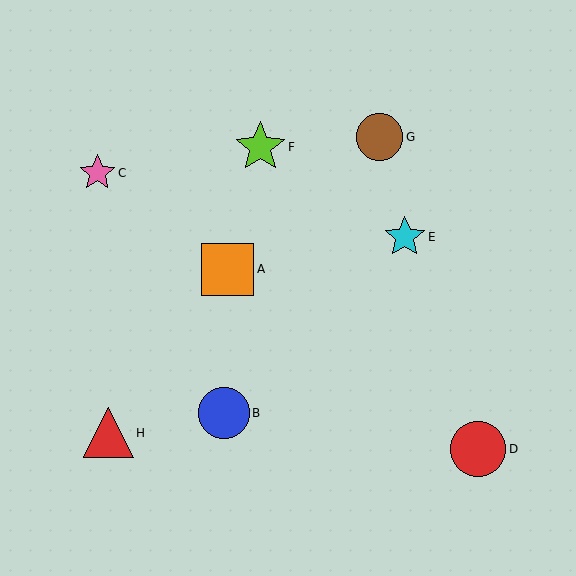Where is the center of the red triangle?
The center of the red triangle is at (108, 433).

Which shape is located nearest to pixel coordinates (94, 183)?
The pink star (labeled C) at (97, 173) is nearest to that location.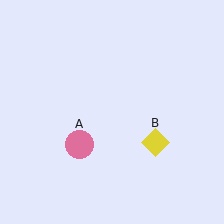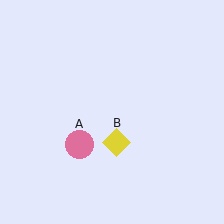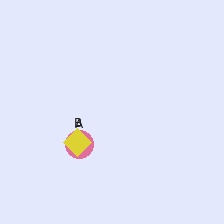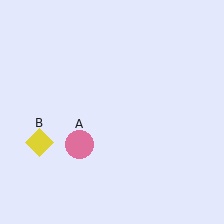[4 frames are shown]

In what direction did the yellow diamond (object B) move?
The yellow diamond (object B) moved left.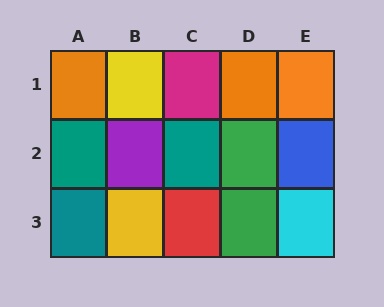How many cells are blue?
1 cell is blue.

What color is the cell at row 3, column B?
Yellow.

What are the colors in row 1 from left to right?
Orange, yellow, magenta, orange, orange.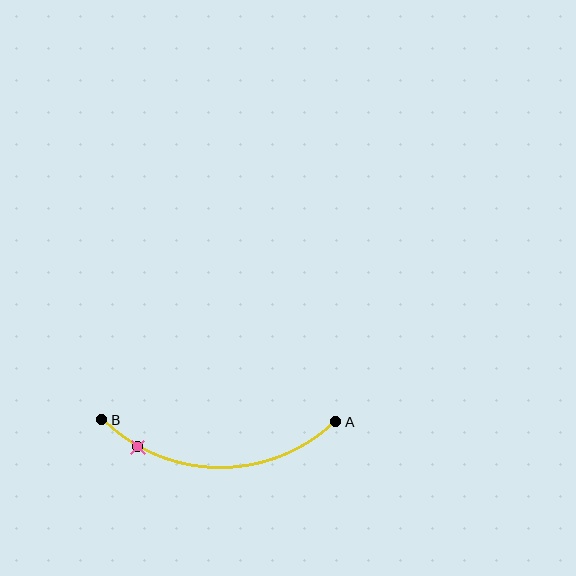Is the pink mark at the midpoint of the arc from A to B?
No. The pink mark lies on the arc but is closer to endpoint B. The arc midpoint would be at the point on the curve equidistant along the arc from both A and B.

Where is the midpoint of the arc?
The arc midpoint is the point on the curve farthest from the straight line joining A and B. It sits below that line.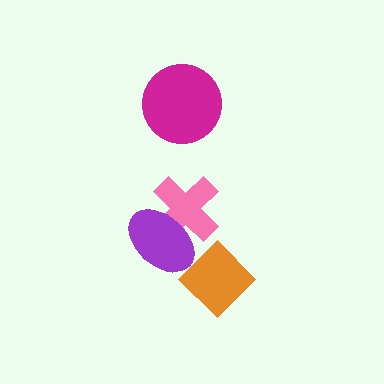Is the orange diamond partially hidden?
Yes, it is partially covered by another shape.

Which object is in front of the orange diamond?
The purple ellipse is in front of the orange diamond.